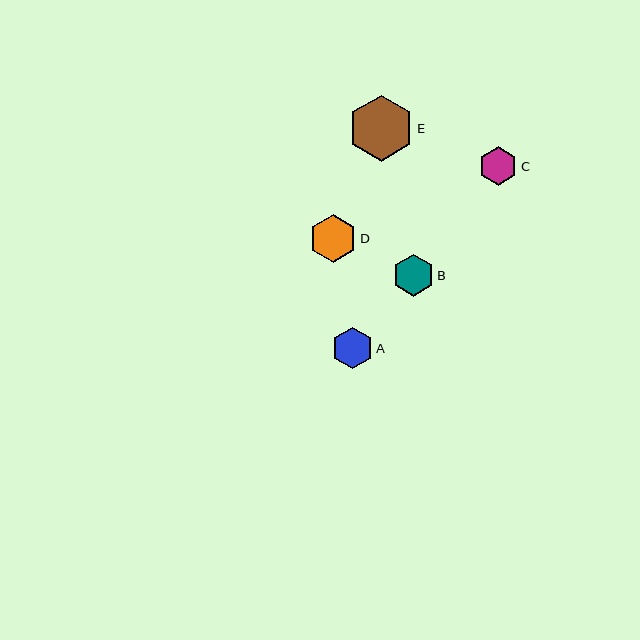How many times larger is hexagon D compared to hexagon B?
Hexagon D is approximately 1.1 times the size of hexagon B.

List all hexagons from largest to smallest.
From largest to smallest: E, D, B, A, C.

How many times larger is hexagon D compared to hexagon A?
Hexagon D is approximately 1.1 times the size of hexagon A.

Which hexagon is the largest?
Hexagon E is the largest with a size of approximately 66 pixels.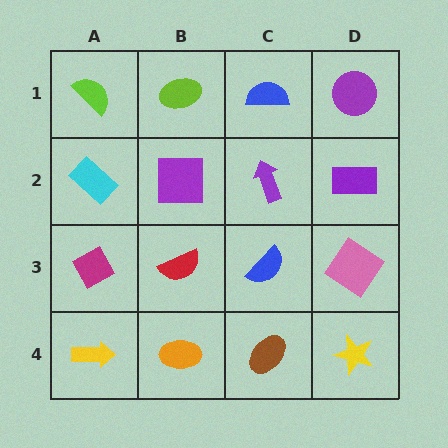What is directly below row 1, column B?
A purple square.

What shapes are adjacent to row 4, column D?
A pink diamond (row 3, column D), a brown ellipse (row 4, column C).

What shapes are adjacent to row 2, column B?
A lime ellipse (row 1, column B), a red semicircle (row 3, column B), a cyan rectangle (row 2, column A), a purple arrow (row 2, column C).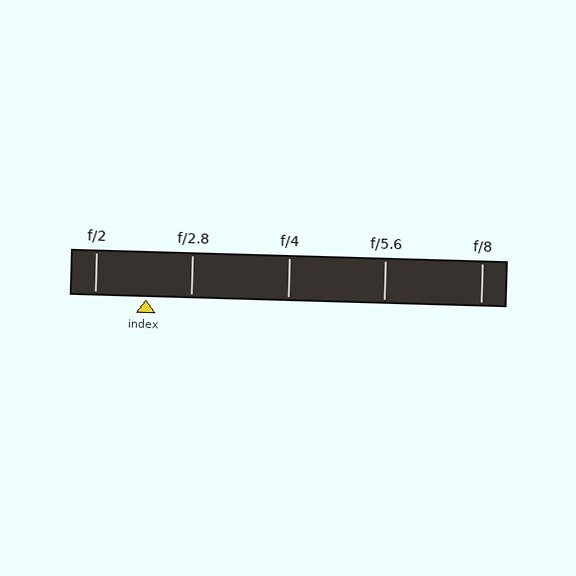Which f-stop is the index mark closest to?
The index mark is closest to f/2.8.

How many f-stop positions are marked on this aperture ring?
There are 5 f-stop positions marked.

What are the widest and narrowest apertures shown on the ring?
The widest aperture shown is f/2 and the narrowest is f/8.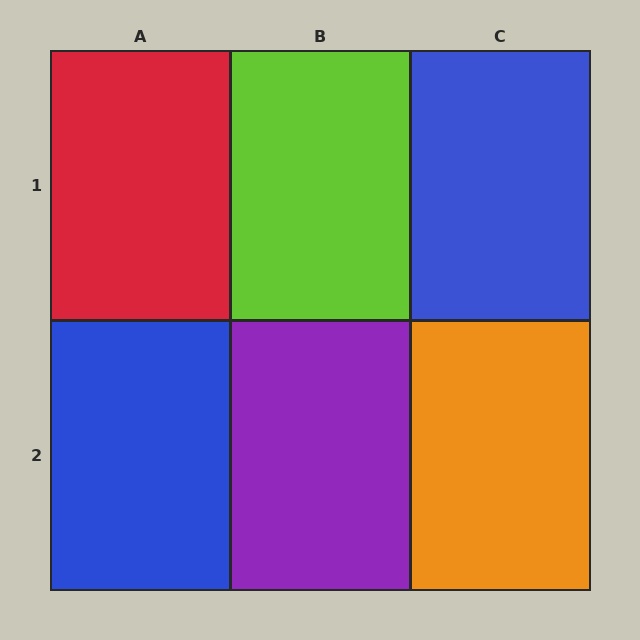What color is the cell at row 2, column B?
Purple.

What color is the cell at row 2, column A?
Blue.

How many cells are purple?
1 cell is purple.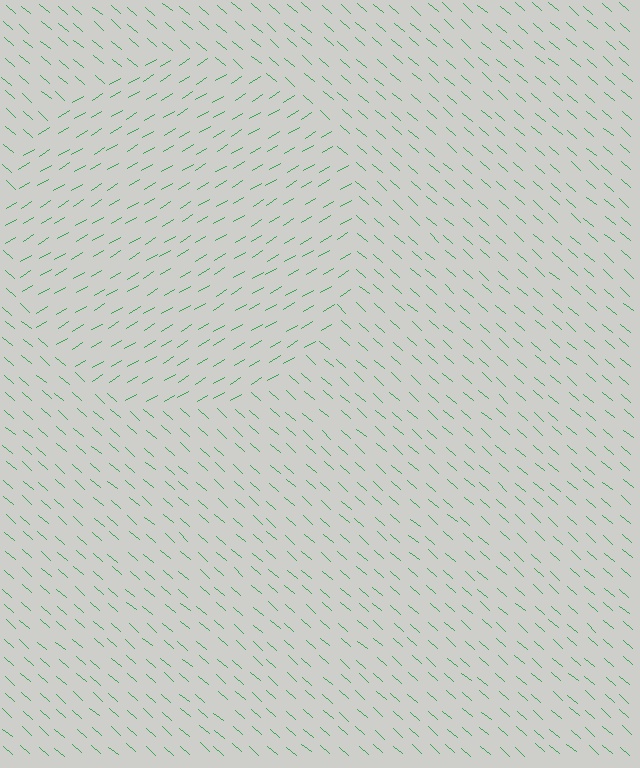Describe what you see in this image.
The image is filled with small green line segments. A circle region in the image has lines oriented differently from the surrounding lines, creating a visible texture boundary.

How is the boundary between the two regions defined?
The boundary is defined purely by a change in line orientation (approximately 73 degrees difference). All lines are the same color and thickness.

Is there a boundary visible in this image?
Yes, there is a texture boundary formed by a change in line orientation.